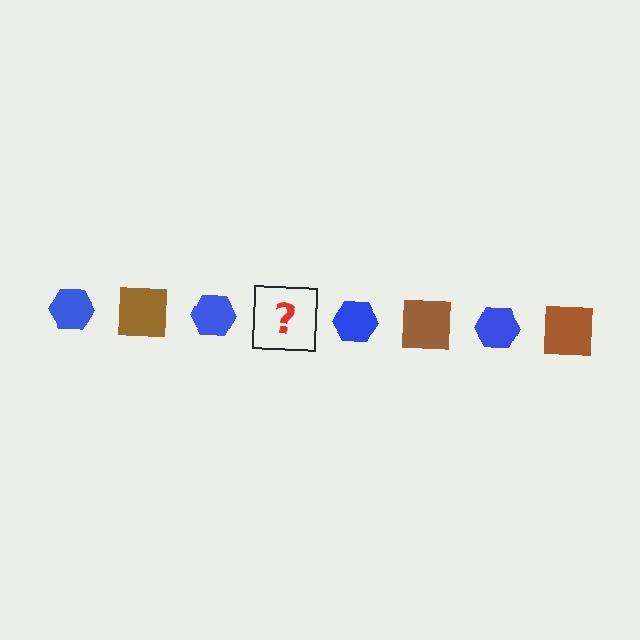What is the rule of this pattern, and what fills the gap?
The rule is that the pattern alternates between blue hexagon and brown square. The gap should be filled with a brown square.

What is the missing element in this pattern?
The missing element is a brown square.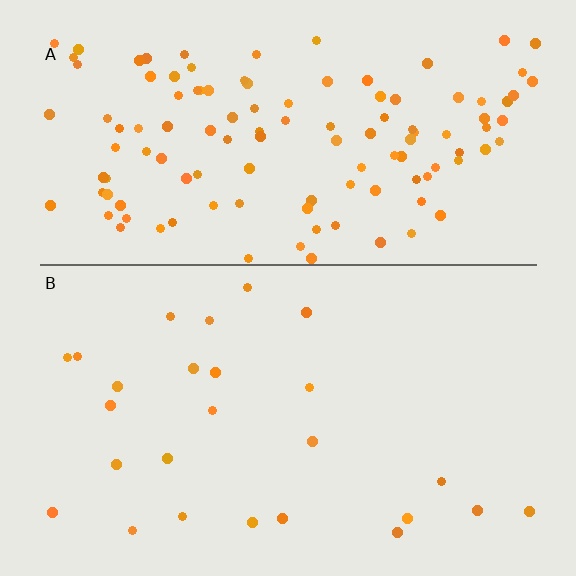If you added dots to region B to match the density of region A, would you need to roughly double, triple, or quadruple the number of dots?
Approximately quadruple.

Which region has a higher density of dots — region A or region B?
A (the top).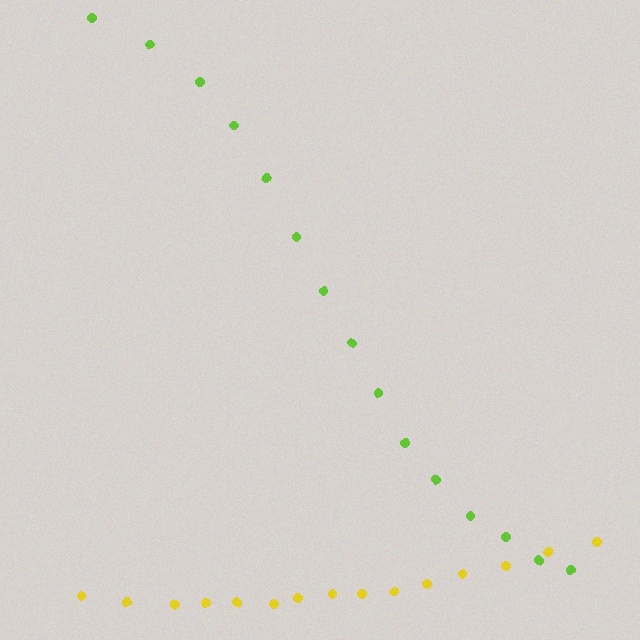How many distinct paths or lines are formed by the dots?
There are 2 distinct paths.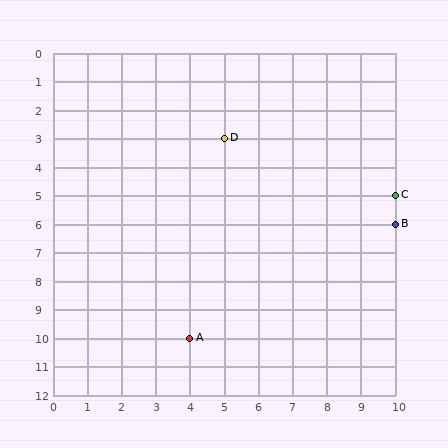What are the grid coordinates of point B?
Point B is at grid coordinates (10, 6).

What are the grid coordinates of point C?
Point C is at grid coordinates (10, 5).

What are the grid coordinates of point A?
Point A is at grid coordinates (4, 10).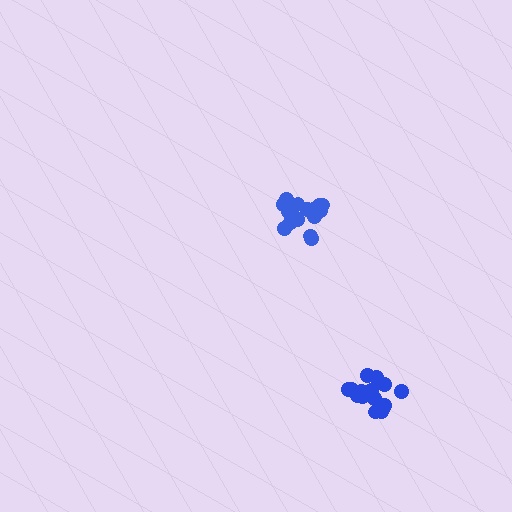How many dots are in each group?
Group 1: 17 dots, Group 2: 15 dots (32 total).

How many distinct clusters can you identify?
There are 2 distinct clusters.